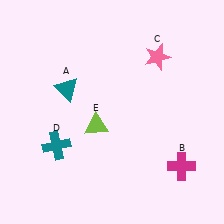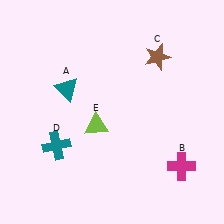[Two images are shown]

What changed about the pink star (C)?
In Image 1, C is pink. In Image 2, it changed to brown.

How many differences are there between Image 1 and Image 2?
There is 1 difference between the two images.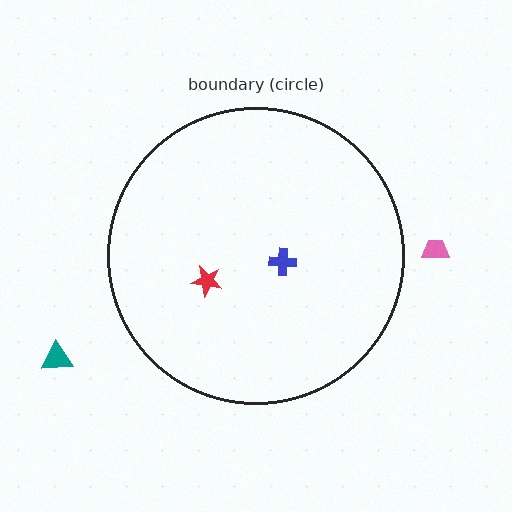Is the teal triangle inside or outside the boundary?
Outside.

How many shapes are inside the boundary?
2 inside, 2 outside.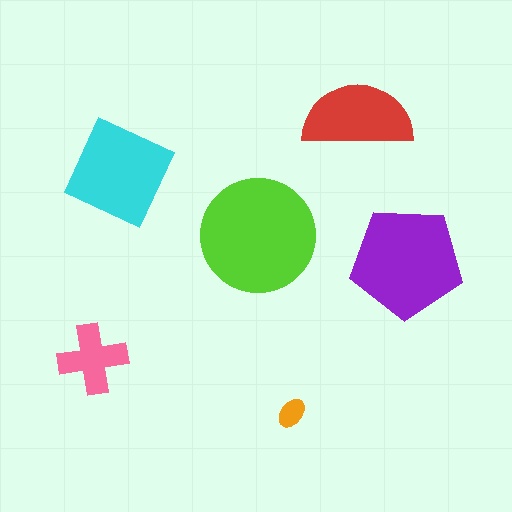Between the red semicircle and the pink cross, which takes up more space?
The red semicircle.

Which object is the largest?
The lime circle.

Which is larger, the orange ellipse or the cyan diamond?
The cyan diamond.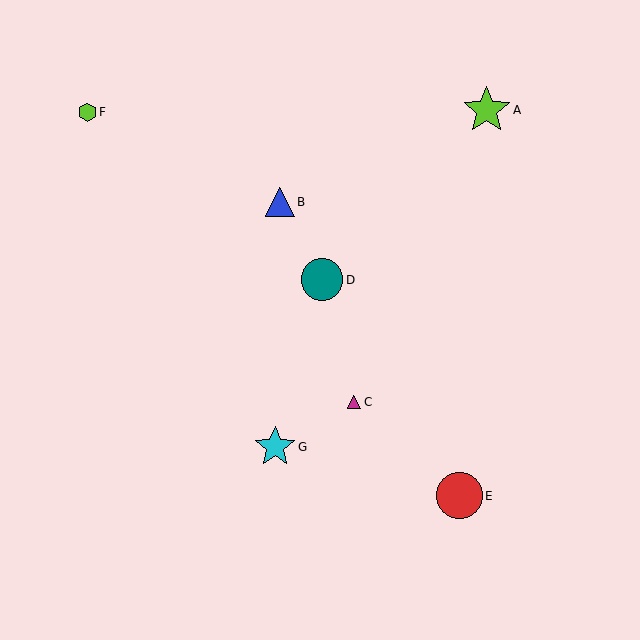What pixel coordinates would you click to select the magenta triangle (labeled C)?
Click at (354, 402) to select the magenta triangle C.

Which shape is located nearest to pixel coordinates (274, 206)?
The blue triangle (labeled B) at (280, 202) is nearest to that location.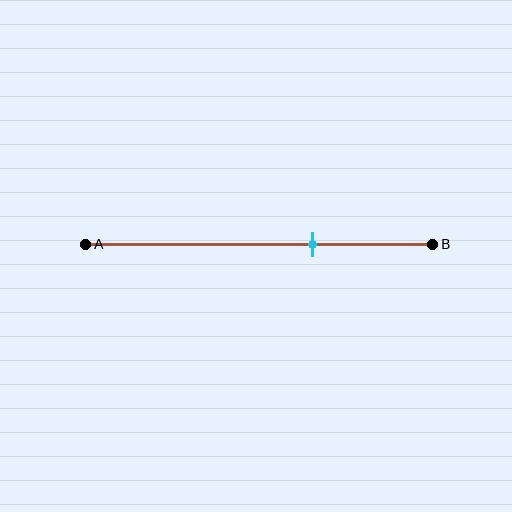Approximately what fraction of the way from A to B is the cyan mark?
The cyan mark is approximately 65% of the way from A to B.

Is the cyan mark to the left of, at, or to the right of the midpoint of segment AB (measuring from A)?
The cyan mark is to the right of the midpoint of segment AB.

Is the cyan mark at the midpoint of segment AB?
No, the mark is at about 65% from A, not at the 50% midpoint.